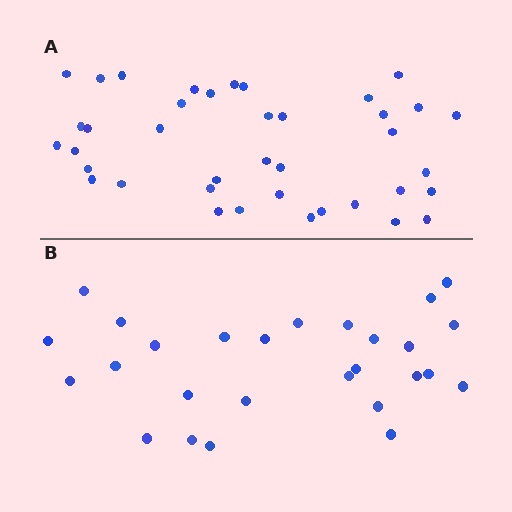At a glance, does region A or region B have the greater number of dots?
Region A (the top region) has more dots.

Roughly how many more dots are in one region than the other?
Region A has roughly 12 or so more dots than region B.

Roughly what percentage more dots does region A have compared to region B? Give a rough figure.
About 45% more.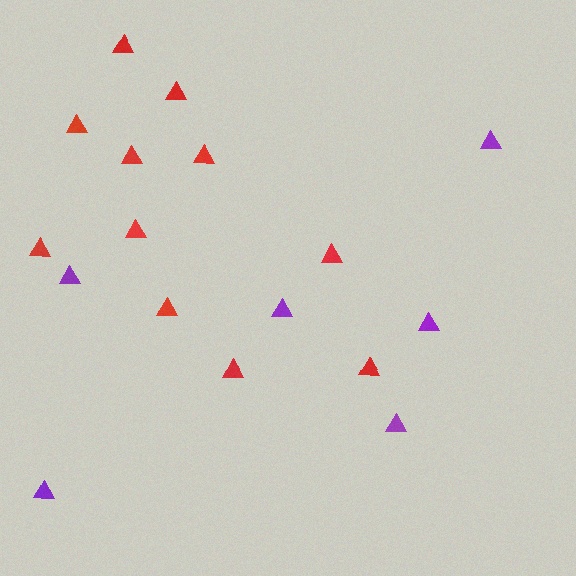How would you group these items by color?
There are 2 groups: one group of purple triangles (6) and one group of red triangles (11).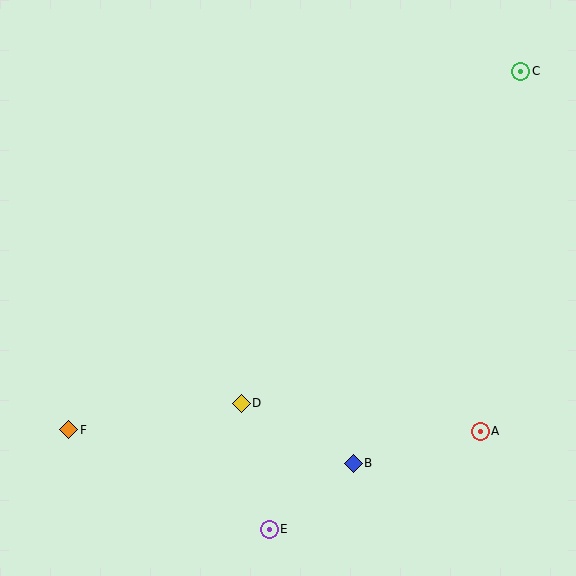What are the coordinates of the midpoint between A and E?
The midpoint between A and E is at (375, 480).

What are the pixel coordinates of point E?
Point E is at (269, 529).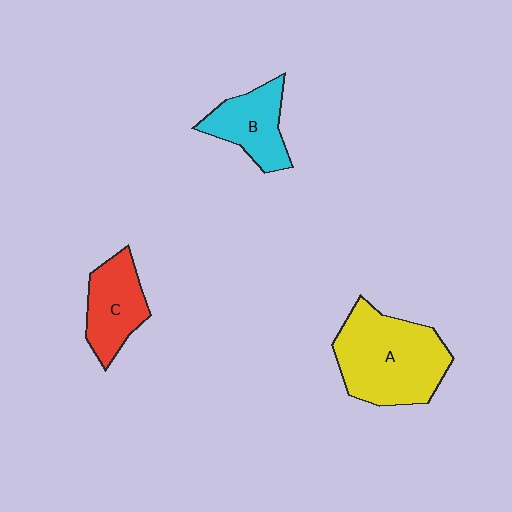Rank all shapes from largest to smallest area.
From largest to smallest: A (yellow), C (red), B (cyan).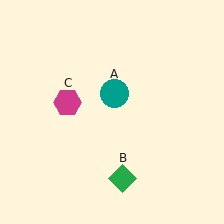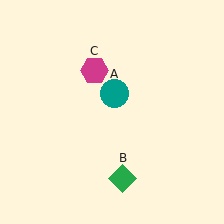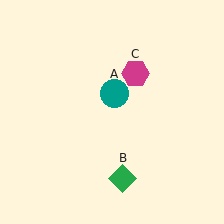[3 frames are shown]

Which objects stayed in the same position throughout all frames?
Teal circle (object A) and green diamond (object B) remained stationary.